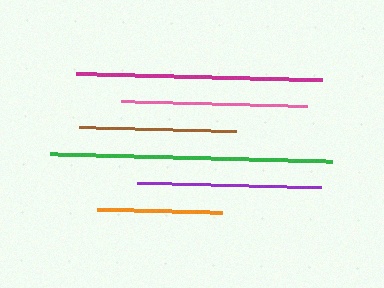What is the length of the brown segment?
The brown segment is approximately 157 pixels long.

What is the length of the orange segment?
The orange segment is approximately 125 pixels long.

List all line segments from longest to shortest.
From longest to shortest: green, magenta, pink, purple, brown, orange.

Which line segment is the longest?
The green line is the longest at approximately 282 pixels.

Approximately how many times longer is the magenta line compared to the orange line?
The magenta line is approximately 2.0 times the length of the orange line.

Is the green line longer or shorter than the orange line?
The green line is longer than the orange line.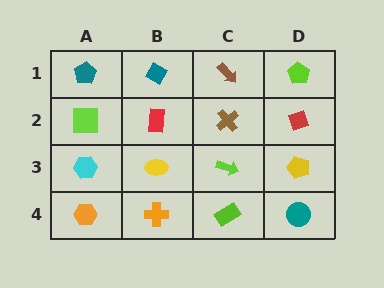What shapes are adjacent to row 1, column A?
A lime square (row 2, column A), a teal diamond (row 1, column B).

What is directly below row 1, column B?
A red rectangle.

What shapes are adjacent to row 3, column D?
A red diamond (row 2, column D), a teal circle (row 4, column D), a lime arrow (row 3, column C).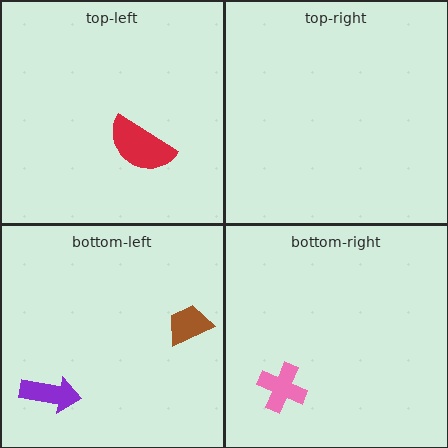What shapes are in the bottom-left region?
The purple arrow, the brown trapezoid.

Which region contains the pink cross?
The bottom-right region.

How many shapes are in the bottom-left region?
2.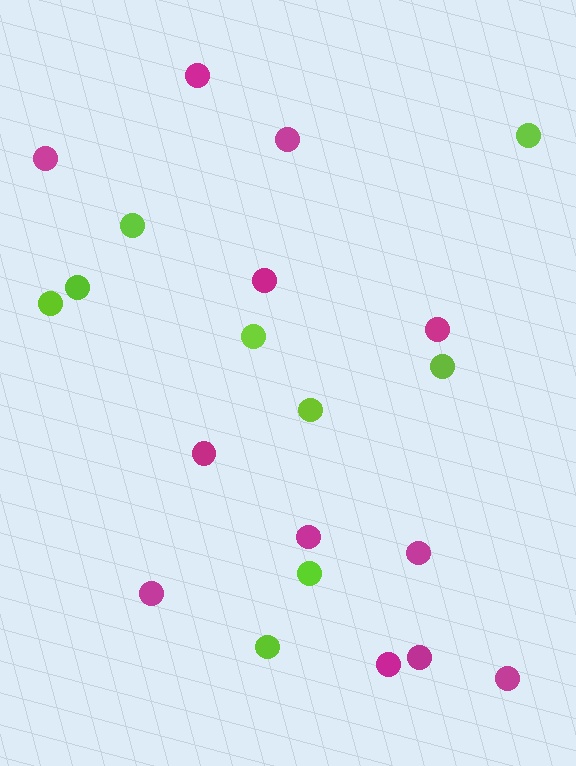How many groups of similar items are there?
There are 2 groups: one group of lime circles (9) and one group of magenta circles (12).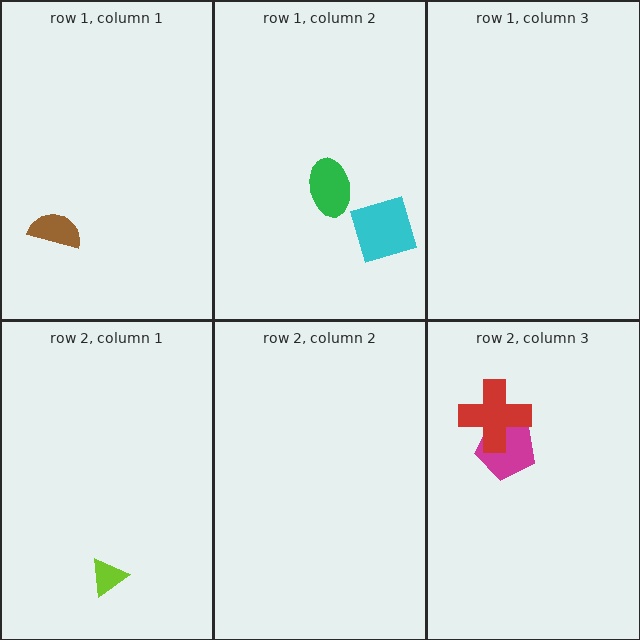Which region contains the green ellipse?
The row 1, column 2 region.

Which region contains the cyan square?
The row 1, column 2 region.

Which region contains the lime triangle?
The row 2, column 1 region.